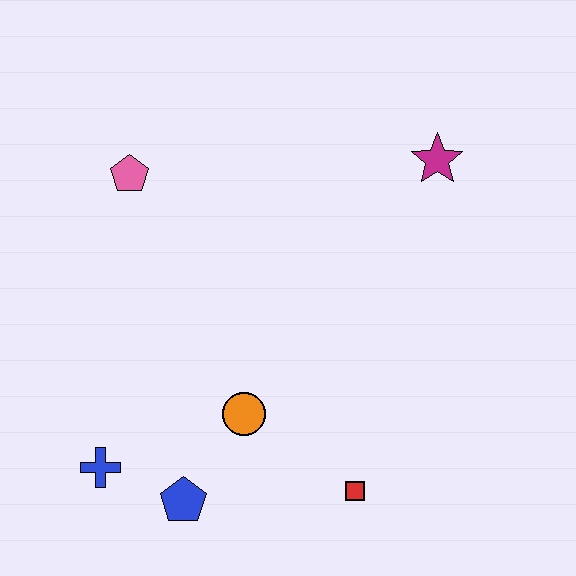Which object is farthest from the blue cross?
The magenta star is farthest from the blue cross.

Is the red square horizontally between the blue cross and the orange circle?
No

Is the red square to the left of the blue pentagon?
No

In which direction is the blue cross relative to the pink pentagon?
The blue cross is below the pink pentagon.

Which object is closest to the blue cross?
The blue pentagon is closest to the blue cross.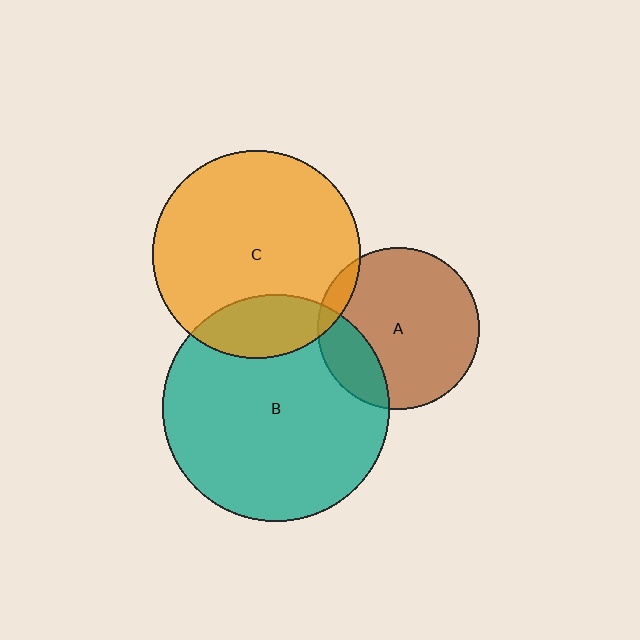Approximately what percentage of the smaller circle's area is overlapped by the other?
Approximately 10%.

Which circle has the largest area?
Circle B (teal).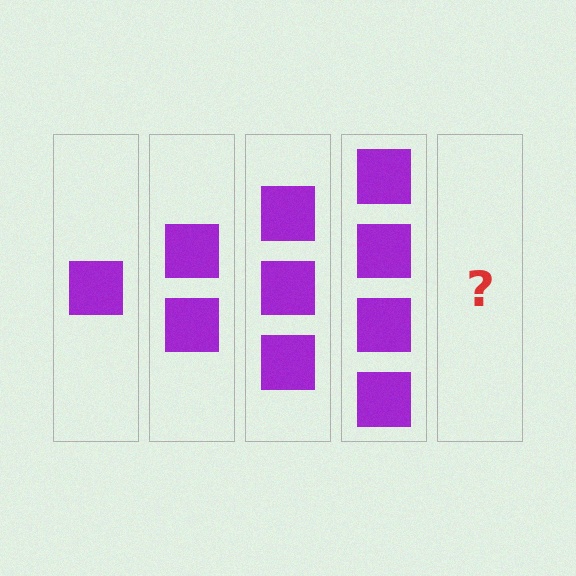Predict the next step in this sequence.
The next step is 5 squares.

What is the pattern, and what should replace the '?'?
The pattern is that each step adds one more square. The '?' should be 5 squares.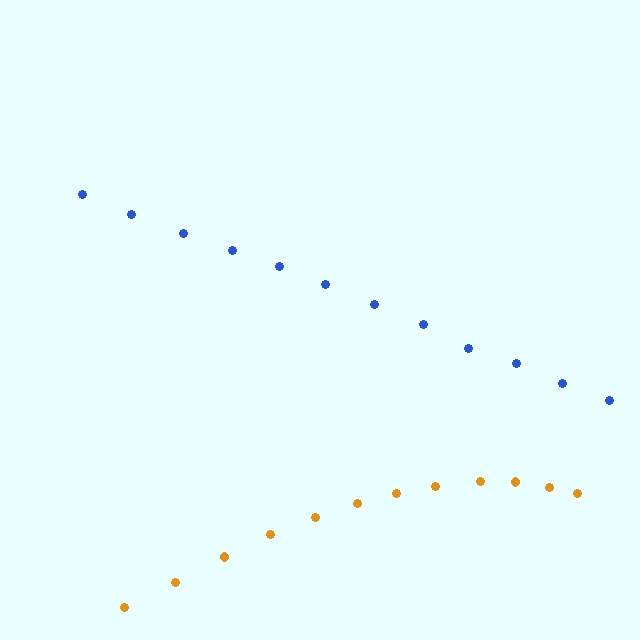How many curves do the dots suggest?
There are 2 distinct paths.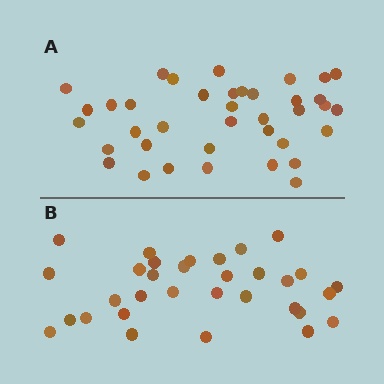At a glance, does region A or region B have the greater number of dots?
Region A (the top region) has more dots.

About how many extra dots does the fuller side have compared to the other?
Region A has about 6 more dots than region B.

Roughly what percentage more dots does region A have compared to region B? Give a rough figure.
About 20% more.